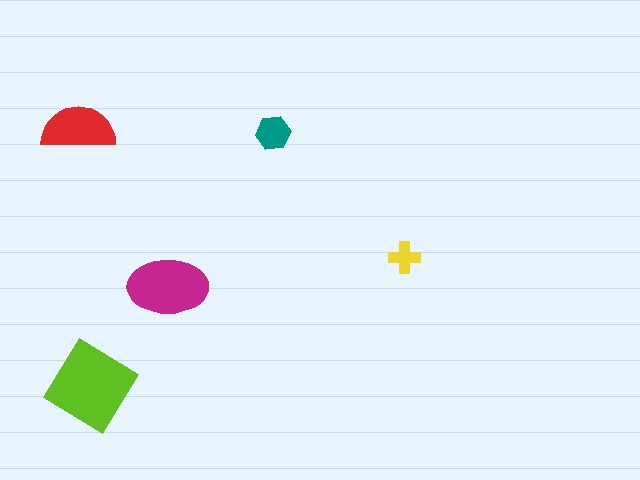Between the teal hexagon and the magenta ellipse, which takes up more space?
The magenta ellipse.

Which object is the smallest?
The yellow cross.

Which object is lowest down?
The lime diamond is bottommost.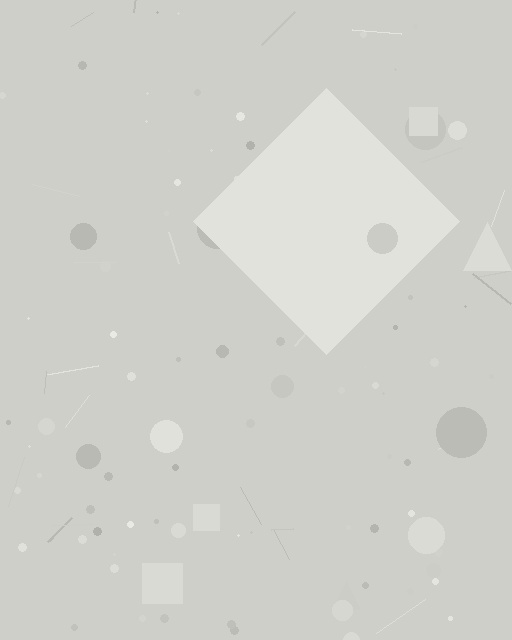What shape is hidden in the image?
A diamond is hidden in the image.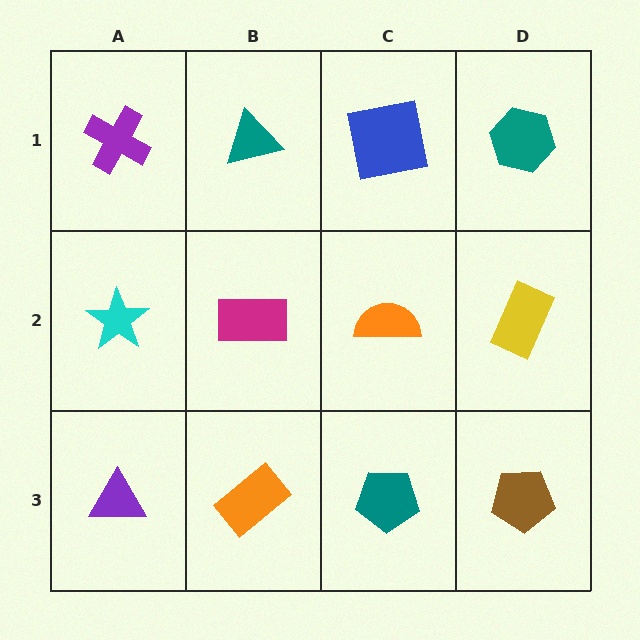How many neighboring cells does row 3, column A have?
2.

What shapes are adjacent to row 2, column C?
A blue square (row 1, column C), a teal pentagon (row 3, column C), a magenta rectangle (row 2, column B), a yellow rectangle (row 2, column D).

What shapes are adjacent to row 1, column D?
A yellow rectangle (row 2, column D), a blue square (row 1, column C).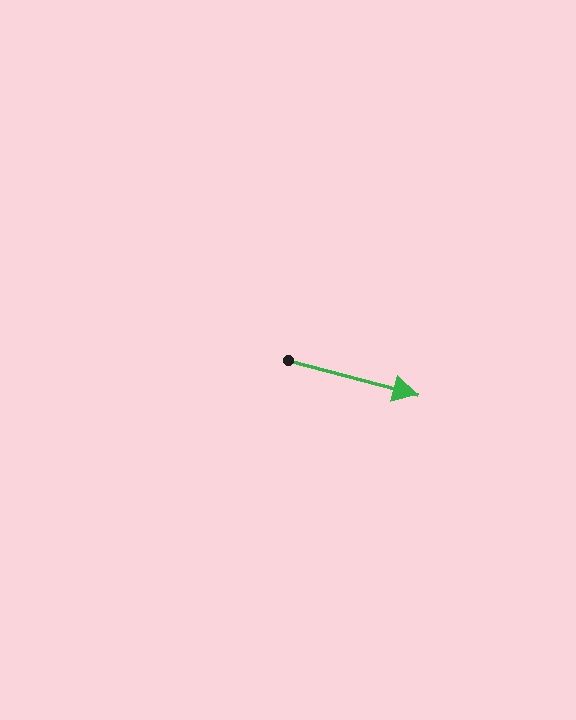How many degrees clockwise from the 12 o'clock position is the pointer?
Approximately 105 degrees.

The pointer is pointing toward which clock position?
Roughly 4 o'clock.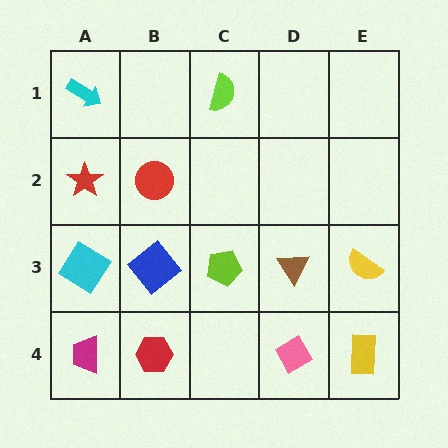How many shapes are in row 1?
2 shapes.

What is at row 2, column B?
A red circle.